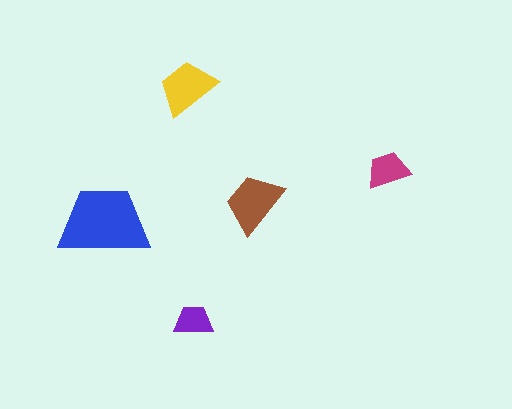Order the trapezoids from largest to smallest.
the blue one, the brown one, the yellow one, the magenta one, the purple one.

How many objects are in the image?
There are 5 objects in the image.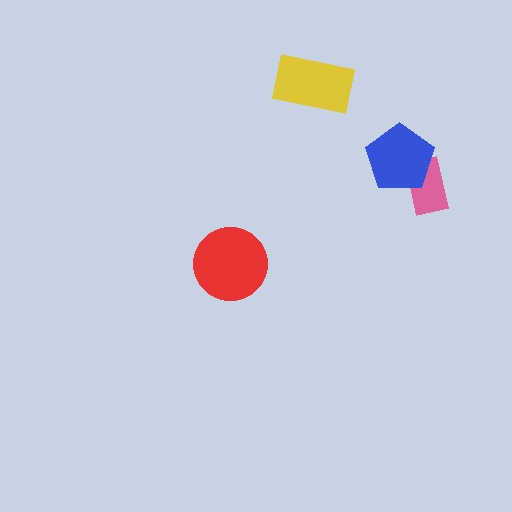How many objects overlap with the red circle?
0 objects overlap with the red circle.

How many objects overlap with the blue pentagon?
1 object overlaps with the blue pentagon.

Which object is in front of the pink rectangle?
The blue pentagon is in front of the pink rectangle.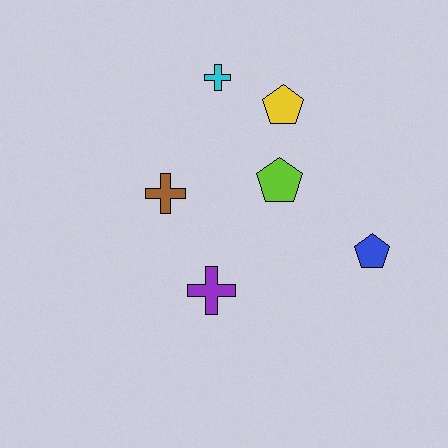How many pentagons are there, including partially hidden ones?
There are 3 pentagons.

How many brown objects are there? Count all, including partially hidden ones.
There is 1 brown object.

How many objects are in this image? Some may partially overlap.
There are 6 objects.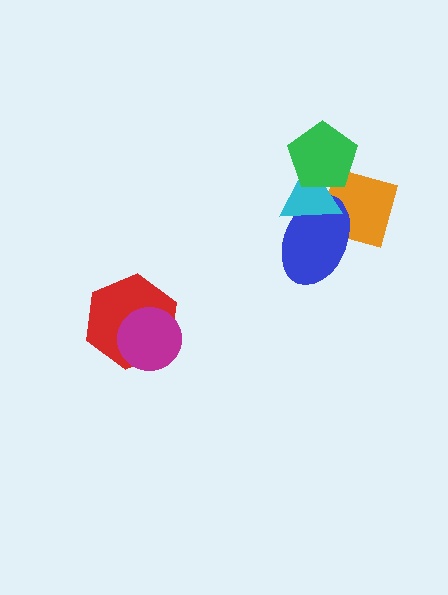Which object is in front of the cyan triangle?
The green pentagon is in front of the cyan triangle.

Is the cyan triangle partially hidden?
Yes, it is partially covered by another shape.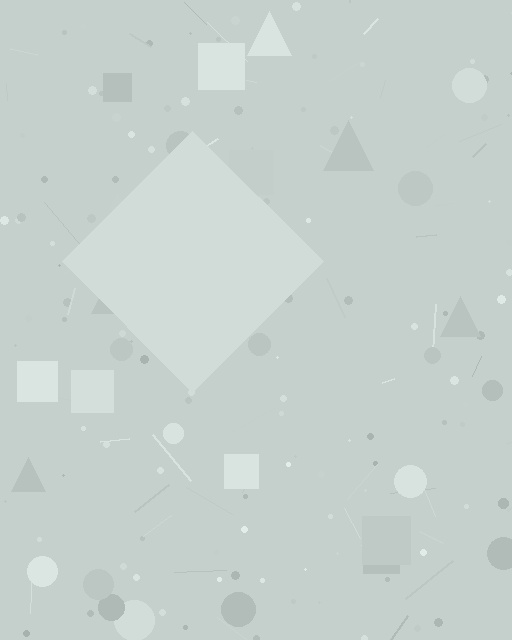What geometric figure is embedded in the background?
A diamond is embedded in the background.